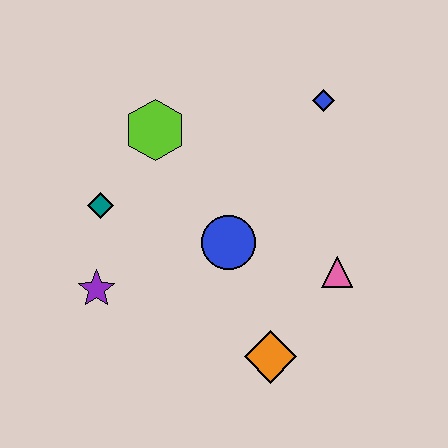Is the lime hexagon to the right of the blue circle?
No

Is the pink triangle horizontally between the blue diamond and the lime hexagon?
No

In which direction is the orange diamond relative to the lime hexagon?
The orange diamond is below the lime hexagon.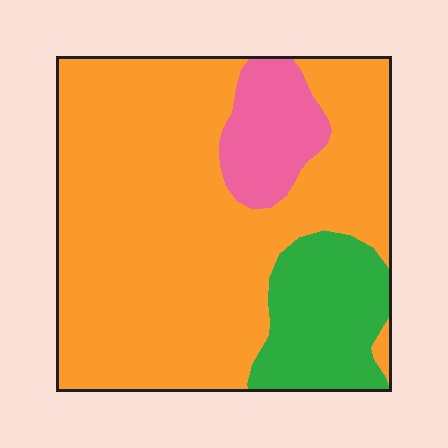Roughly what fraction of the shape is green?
Green takes up about one sixth (1/6) of the shape.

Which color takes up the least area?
Pink, at roughly 10%.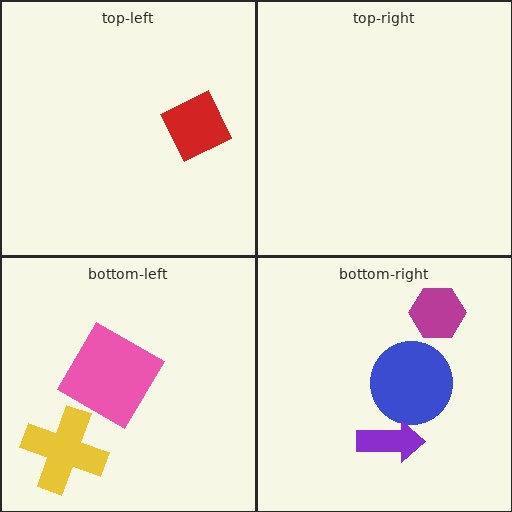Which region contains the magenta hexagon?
The bottom-right region.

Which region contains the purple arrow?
The bottom-right region.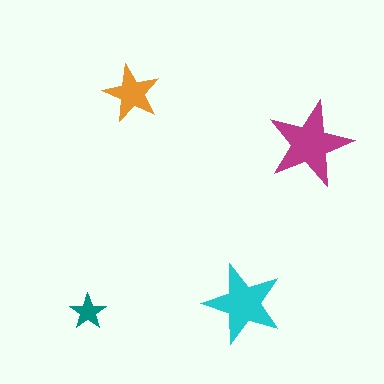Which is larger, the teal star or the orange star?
The orange one.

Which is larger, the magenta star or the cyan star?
The magenta one.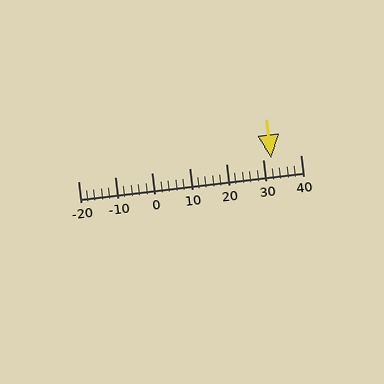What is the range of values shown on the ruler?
The ruler shows values from -20 to 40.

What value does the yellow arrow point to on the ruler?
The yellow arrow points to approximately 32.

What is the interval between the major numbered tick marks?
The major tick marks are spaced 10 units apart.